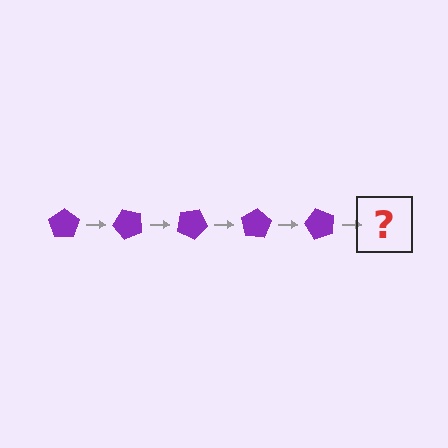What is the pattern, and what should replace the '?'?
The pattern is that the pentagon rotates 50 degrees each step. The '?' should be a purple pentagon rotated 250 degrees.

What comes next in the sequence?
The next element should be a purple pentagon rotated 250 degrees.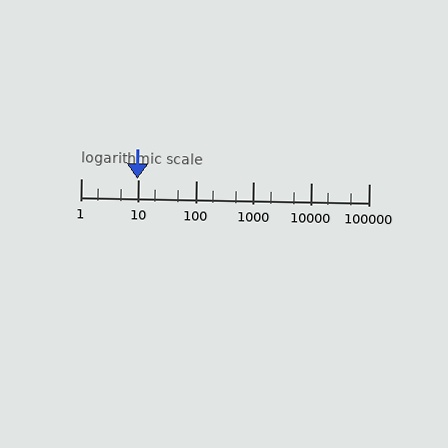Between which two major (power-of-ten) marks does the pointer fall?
The pointer is between 1 and 10.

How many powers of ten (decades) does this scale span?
The scale spans 5 decades, from 1 to 100000.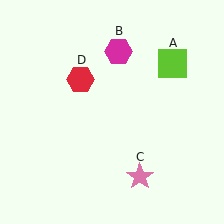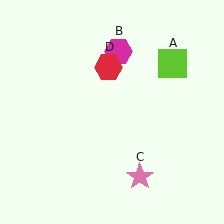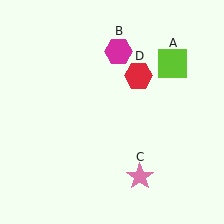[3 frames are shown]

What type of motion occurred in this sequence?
The red hexagon (object D) rotated clockwise around the center of the scene.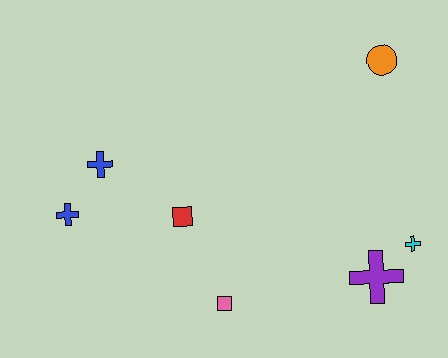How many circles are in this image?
There is 1 circle.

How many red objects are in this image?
There is 1 red object.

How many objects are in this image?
There are 7 objects.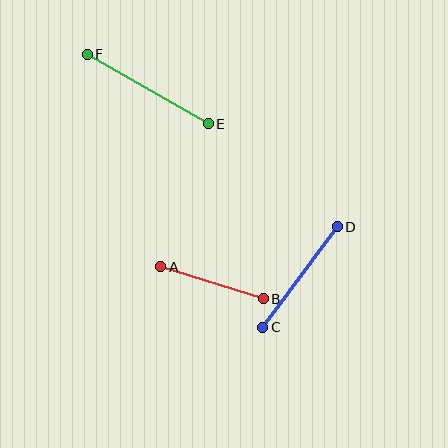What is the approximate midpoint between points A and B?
The midpoint is at approximately (212, 283) pixels.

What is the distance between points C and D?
The distance is approximately 125 pixels.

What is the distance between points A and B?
The distance is approximately 108 pixels.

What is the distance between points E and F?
The distance is approximately 140 pixels.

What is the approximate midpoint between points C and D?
The midpoint is at approximately (300, 277) pixels.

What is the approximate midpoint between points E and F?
The midpoint is at approximately (148, 89) pixels.